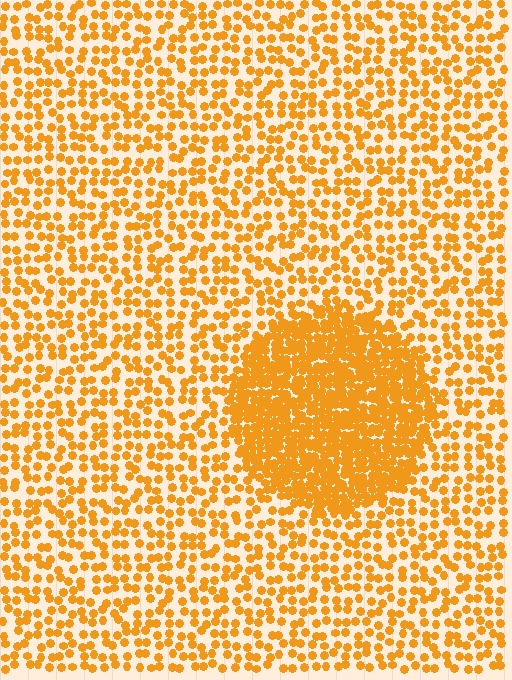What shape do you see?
I see a circle.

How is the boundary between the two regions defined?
The boundary is defined by a change in element density (approximately 2.5x ratio). All elements are the same color, size, and shape.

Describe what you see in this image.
The image contains small orange elements arranged at two different densities. A circle-shaped region is visible where the elements are more densely packed than the surrounding area.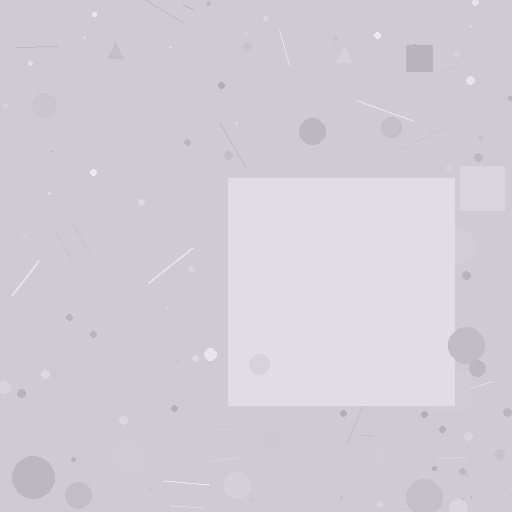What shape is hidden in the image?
A square is hidden in the image.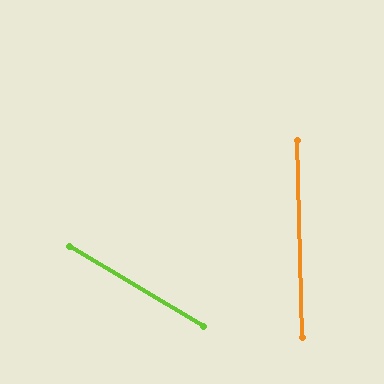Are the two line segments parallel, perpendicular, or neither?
Neither parallel nor perpendicular — they differ by about 58°.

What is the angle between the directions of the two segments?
Approximately 58 degrees.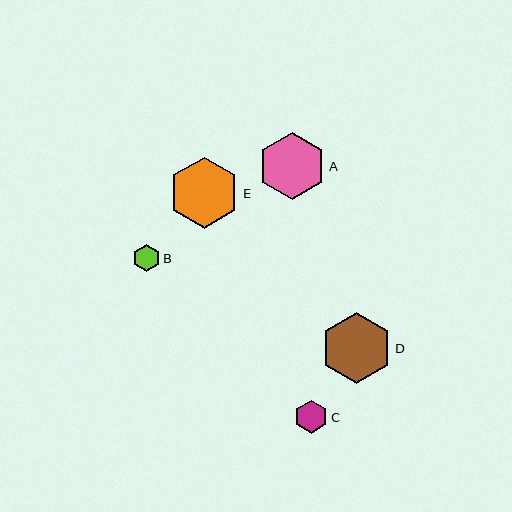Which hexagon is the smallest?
Hexagon B is the smallest with a size of approximately 27 pixels.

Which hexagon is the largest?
Hexagon D is the largest with a size of approximately 71 pixels.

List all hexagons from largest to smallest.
From largest to smallest: D, E, A, C, B.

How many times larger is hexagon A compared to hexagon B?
Hexagon A is approximately 2.5 times the size of hexagon B.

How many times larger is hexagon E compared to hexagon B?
Hexagon E is approximately 2.6 times the size of hexagon B.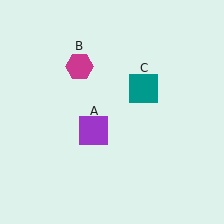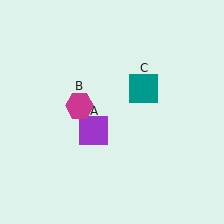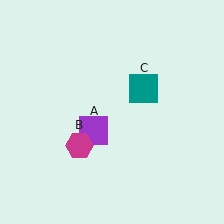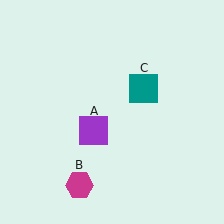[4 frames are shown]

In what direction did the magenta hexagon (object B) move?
The magenta hexagon (object B) moved down.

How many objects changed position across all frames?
1 object changed position: magenta hexagon (object B).